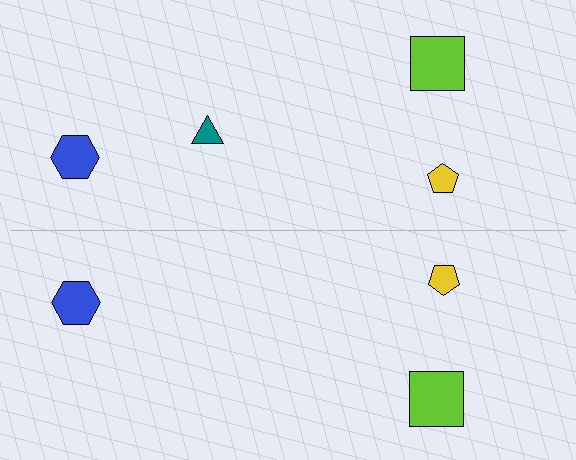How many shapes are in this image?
There are 7 shapes in this image.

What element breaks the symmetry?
A teal triangle is missing from the bottom side.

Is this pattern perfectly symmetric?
No, the pattern is not perfectly symmetric. A teal triangle is missing from the bottom side.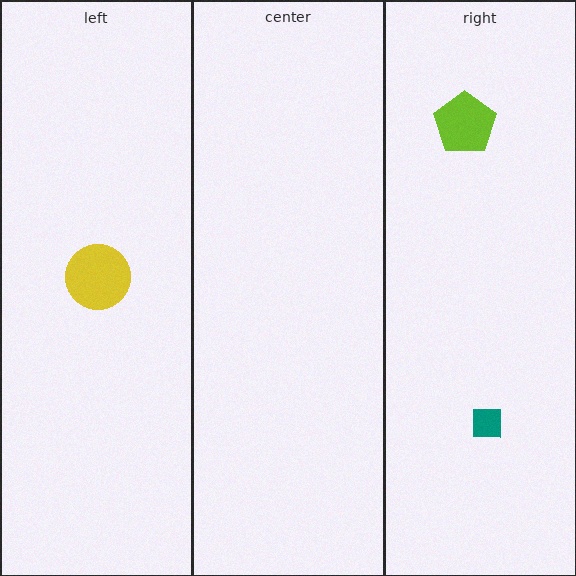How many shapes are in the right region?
2.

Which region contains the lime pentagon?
The right region.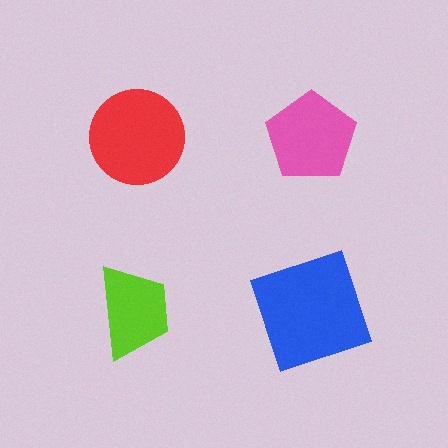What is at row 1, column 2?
A pink pentagon.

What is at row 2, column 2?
A blue square.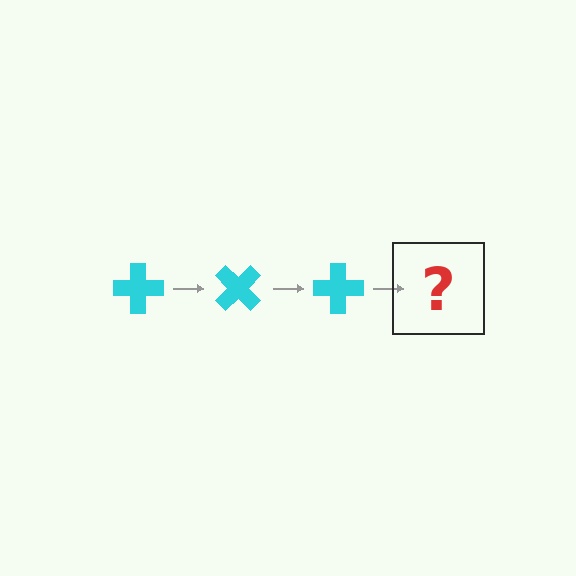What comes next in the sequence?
The next element should be a cyan cross rotated 135 degrees.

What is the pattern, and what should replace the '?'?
The pattern is that the cross rotates 45 degrees each step. The '?' should be a cyan cross rotated 135 degrees.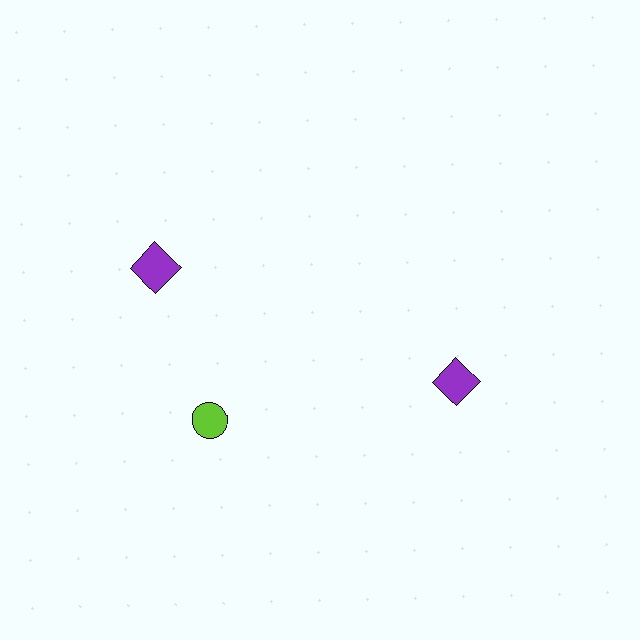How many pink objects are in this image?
There are no pink objects.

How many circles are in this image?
There is 1 circle.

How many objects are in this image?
There are 3 objects.